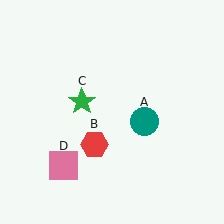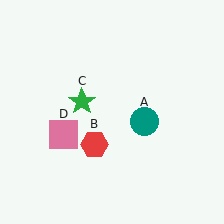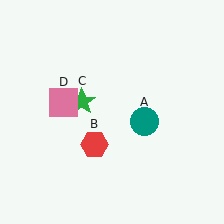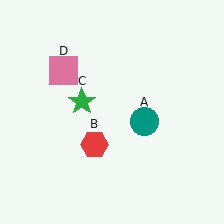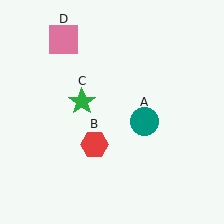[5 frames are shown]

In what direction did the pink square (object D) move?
The pink square (object D) moved up.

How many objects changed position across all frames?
1 object changed position: pink square (object D).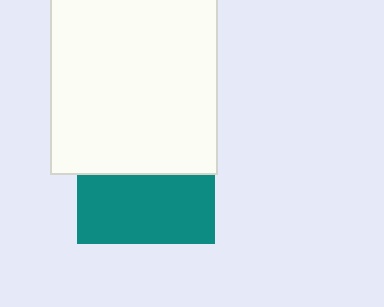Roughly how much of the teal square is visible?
About half of it is visible (roughly 49%).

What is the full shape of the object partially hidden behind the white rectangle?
The partially hidden object is a teal square.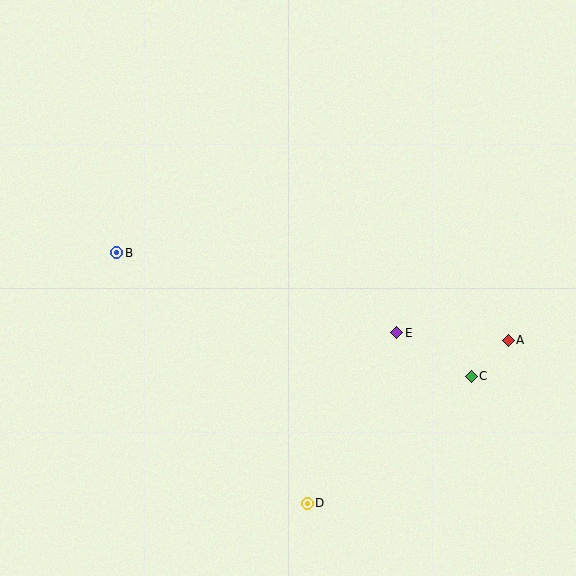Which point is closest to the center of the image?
Point E at (397, 333) is closest to the center.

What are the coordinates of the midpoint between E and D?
The midpoint between E and D is at (352, 418).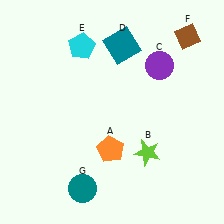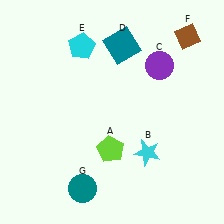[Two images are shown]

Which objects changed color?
A changed from orange to lime. B changed from lime to cyan.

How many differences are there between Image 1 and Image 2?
There are 2 differences between the two images.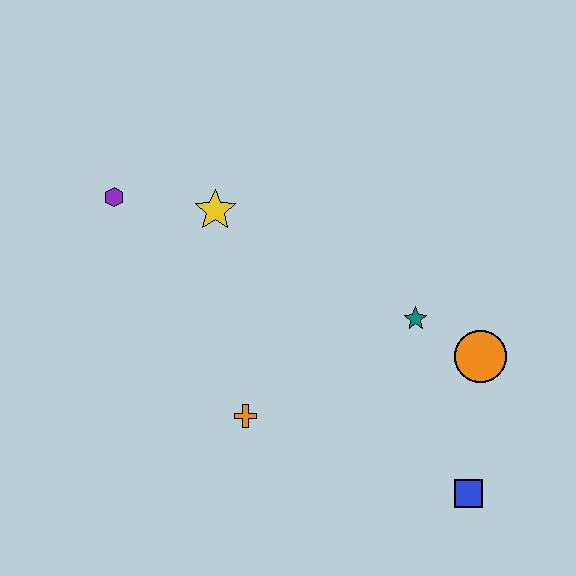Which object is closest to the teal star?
The orange circle is closest to the teal star.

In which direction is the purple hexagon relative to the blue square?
The purple hexagon is to the left of the blue square.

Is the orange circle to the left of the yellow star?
No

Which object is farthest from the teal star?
The purple hexagon is farthest from the teal star.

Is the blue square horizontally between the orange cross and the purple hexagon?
No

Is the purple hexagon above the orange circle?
Yes